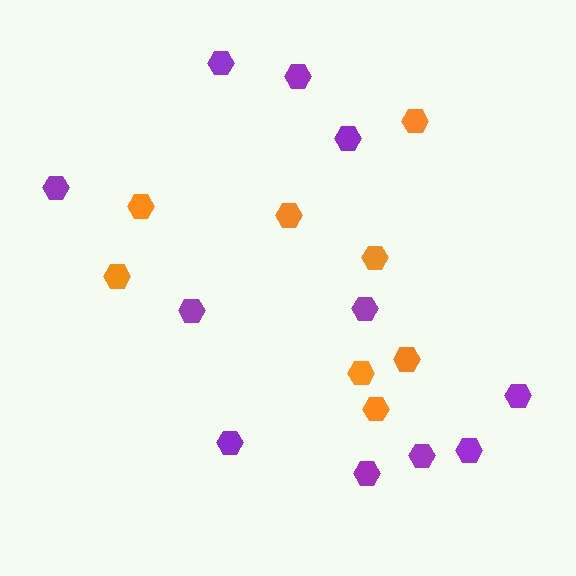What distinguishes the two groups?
There are 2 groups: one group of orange hexagons (8) and one group of purple hexagons (11).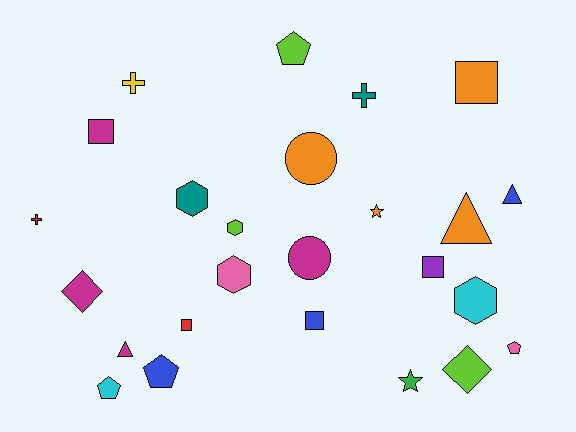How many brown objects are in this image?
There are no brown objects.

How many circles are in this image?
There are 2 circles.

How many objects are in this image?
There are 25 objects.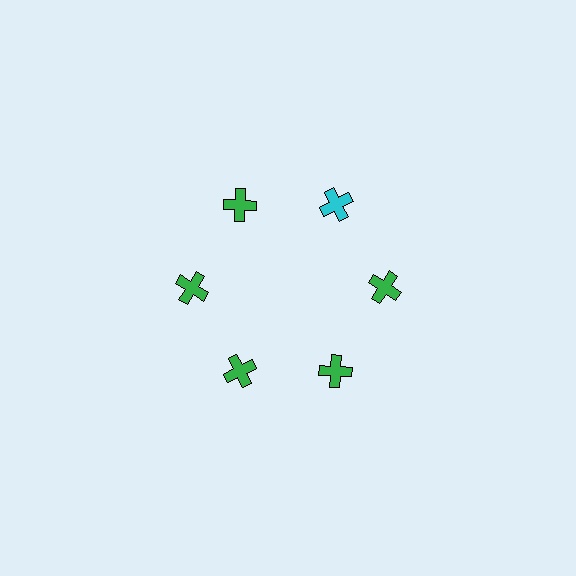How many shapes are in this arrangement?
There are 6 shapes arranged in a ring pattern.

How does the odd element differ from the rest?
It has a different color: cyan instead of green.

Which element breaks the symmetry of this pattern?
The cyan cross at roughly the 1 o'clock position breaks the symmetry. All other shapes are green crosses.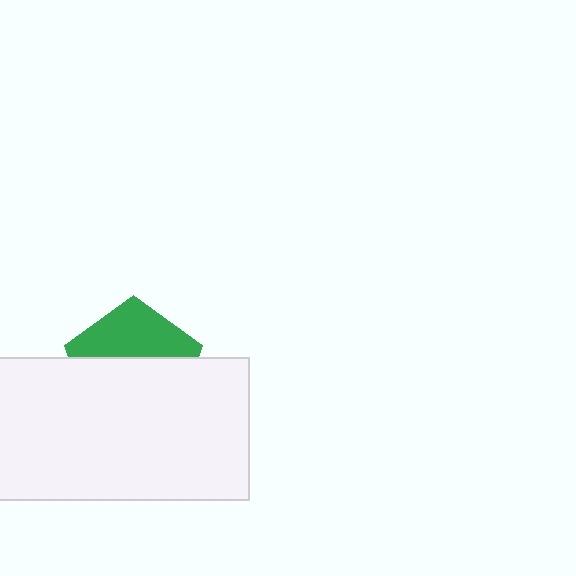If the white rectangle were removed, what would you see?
You would see the complete green pentagon.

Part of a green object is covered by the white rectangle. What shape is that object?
It is a pentagon.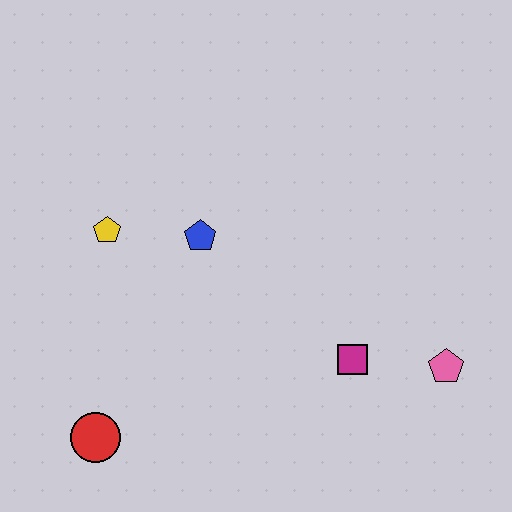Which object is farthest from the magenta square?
The yellow pentagon is farthest from the magenta square.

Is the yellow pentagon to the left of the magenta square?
Yes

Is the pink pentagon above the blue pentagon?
No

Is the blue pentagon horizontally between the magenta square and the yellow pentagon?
Yes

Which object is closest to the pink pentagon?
The magenta square is closest to the pink pentagon.